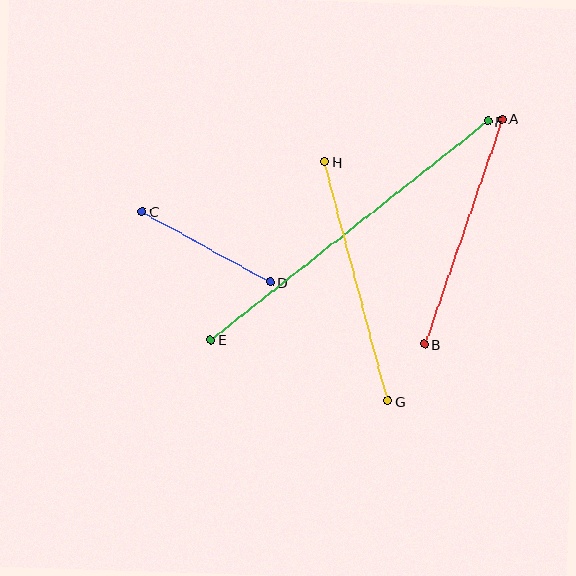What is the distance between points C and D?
The distance is approximately 146 pixels.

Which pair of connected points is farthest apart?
Points E and F are farthest apart.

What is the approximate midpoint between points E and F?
The midpoint is at approximately (349, 230) pixels.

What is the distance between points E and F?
The distance is approximately 353 pixels.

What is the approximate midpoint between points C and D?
The midpoint is at approximately (206, 247) pixels.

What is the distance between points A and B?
The distance is approximately 238 pixels.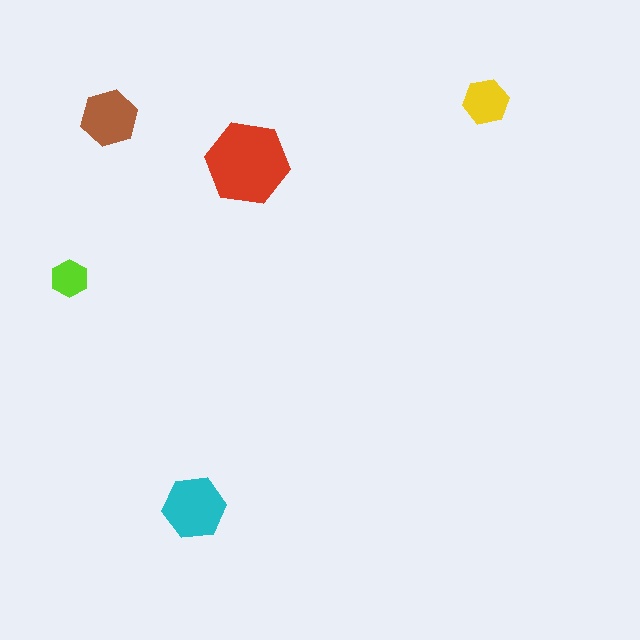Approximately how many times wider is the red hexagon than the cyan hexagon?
About 1.5 times wider.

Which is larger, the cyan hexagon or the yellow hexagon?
The cyan one.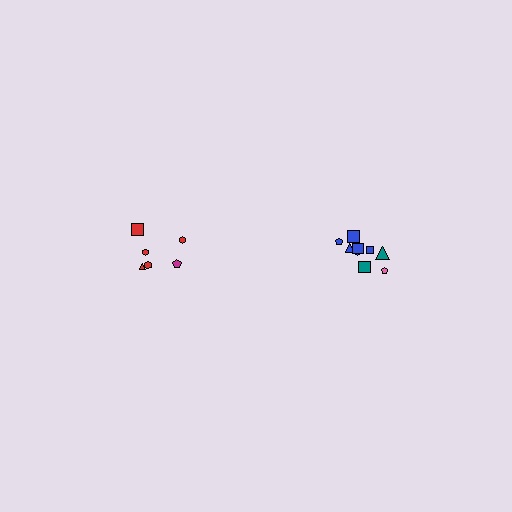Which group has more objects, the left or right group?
The right group.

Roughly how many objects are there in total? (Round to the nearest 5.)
Roughly 15 objects in total.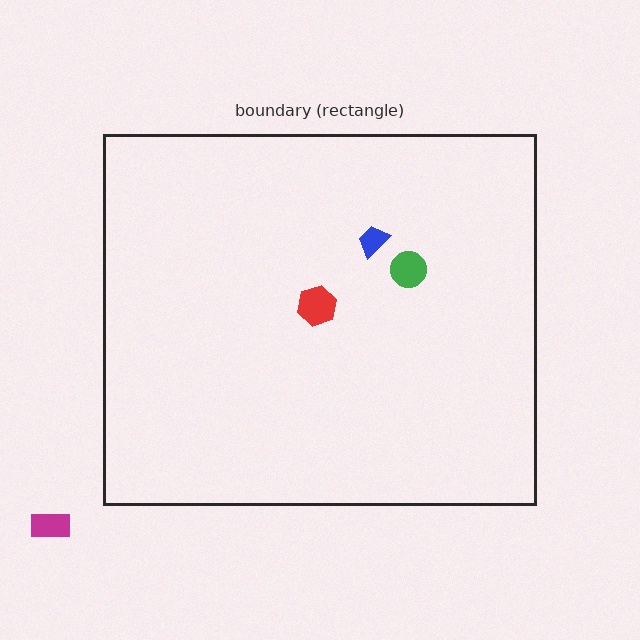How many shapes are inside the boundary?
3 inside, 1 outside.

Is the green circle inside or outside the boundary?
Inside.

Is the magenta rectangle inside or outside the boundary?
Outside.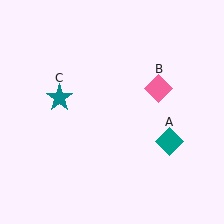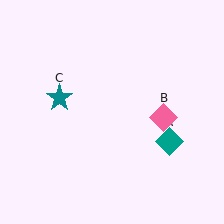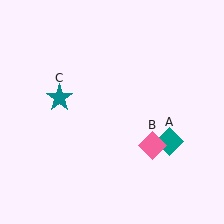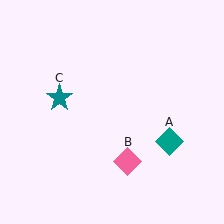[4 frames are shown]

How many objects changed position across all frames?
1 object changed position: pink diamond (object B).